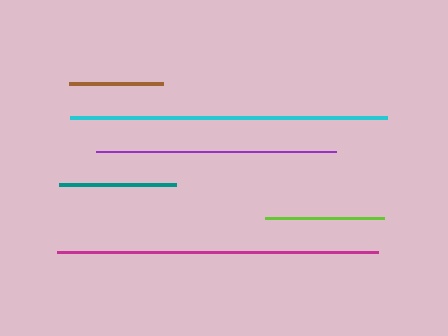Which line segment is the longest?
The magenta line is the longest at approximately 322 pixels.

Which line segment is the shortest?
The brown line is the shortest at approximately 94 pixels.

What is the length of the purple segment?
The purple segment is approximately 240 pixels long.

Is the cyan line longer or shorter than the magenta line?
The magenta line is longer than the cyan line.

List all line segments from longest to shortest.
From longest to shortest: magenta, cyan, purple, lime, teal, brown.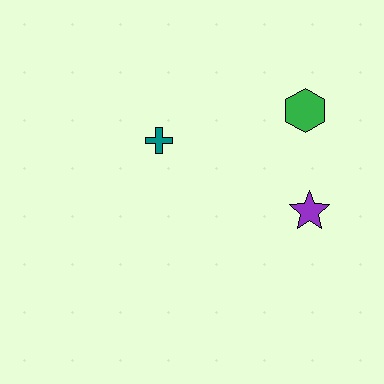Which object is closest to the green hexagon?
The purple star is closest to the green hexagon.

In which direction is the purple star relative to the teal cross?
The purple star is to the right of the teal cross.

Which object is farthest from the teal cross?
The purple star is farthest from the teal cross.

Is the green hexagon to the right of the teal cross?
Yes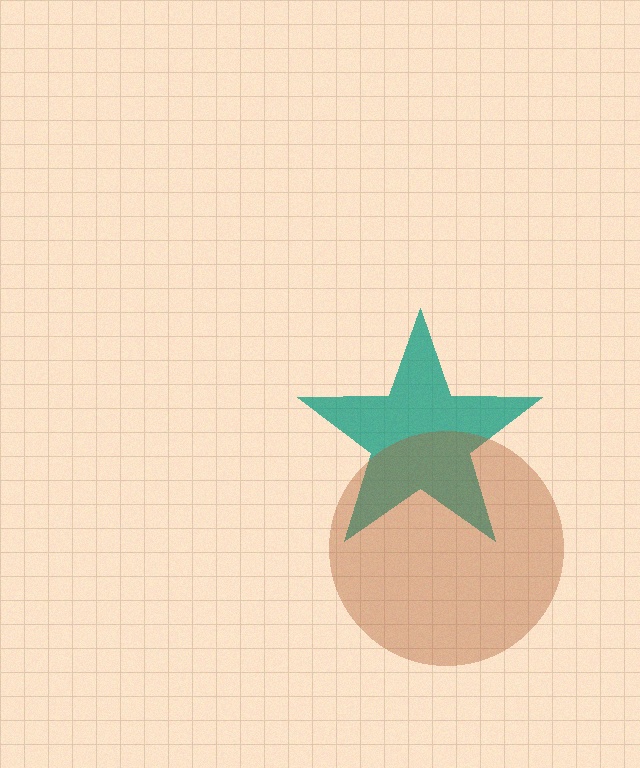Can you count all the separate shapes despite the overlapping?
Yes, there are 2 separate shapes.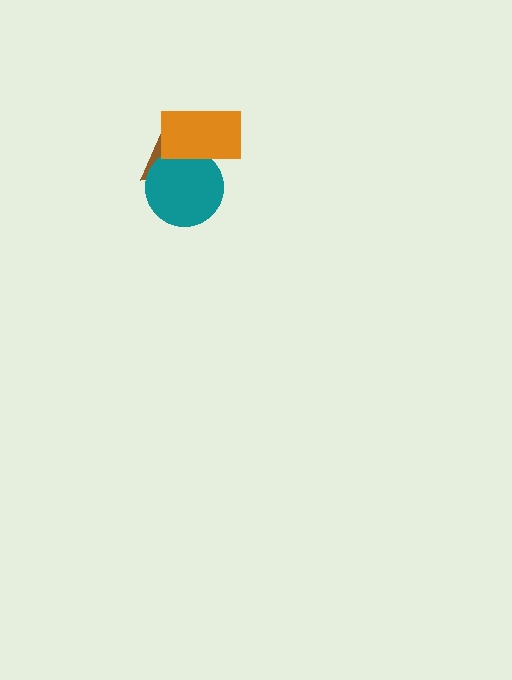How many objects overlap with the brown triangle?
2 objects overlap with the brown triangle.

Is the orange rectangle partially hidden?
No, no other shape covers it.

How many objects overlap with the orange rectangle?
2 objects overlap with the orange rectangle.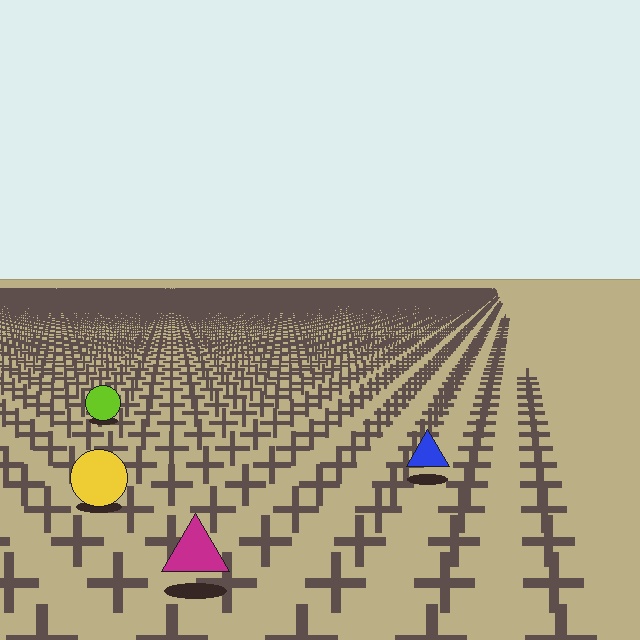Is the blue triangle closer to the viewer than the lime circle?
Yes. The blue triangle is closer — you can tell from the texture gradient: the ground texture is coarser near it.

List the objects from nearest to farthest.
From nearest to farthest: the magenta triangle, the yellow circle, the blue triangle, the lime circle.